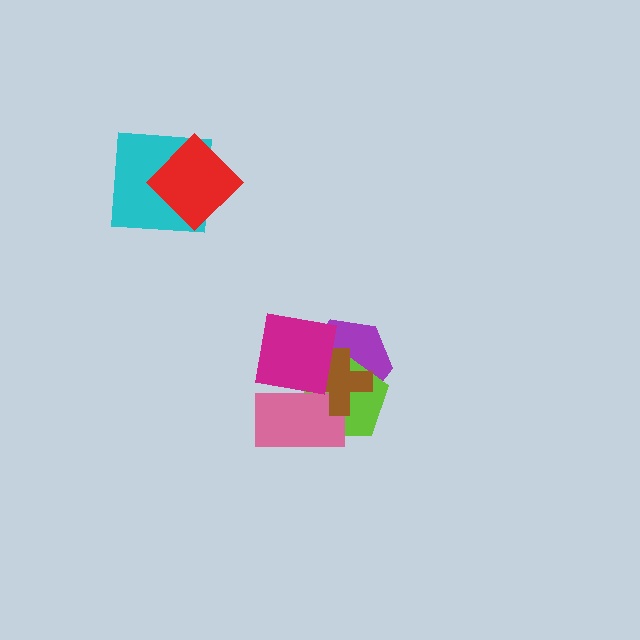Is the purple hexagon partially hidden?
Yes, it is partially covered by another shape.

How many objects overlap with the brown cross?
4 objects overlap with the brown cross.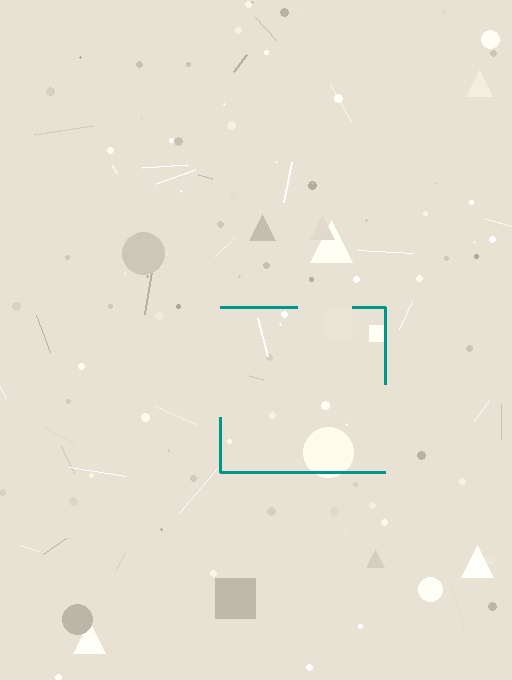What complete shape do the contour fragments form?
The contour fragments form a square.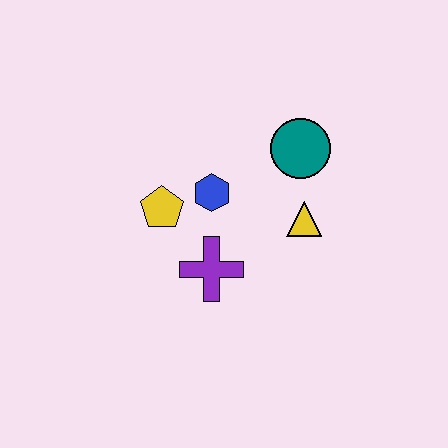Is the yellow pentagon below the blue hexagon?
Yes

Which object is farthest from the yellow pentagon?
The teal circle is farthest from the yellow pentagon.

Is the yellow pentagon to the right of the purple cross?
No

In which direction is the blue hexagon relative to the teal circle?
The blue hexagon is to the left of the teal circle.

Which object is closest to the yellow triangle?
The teal circle is closest to the yellow triangle.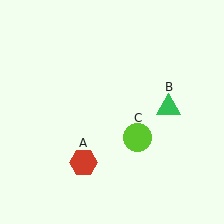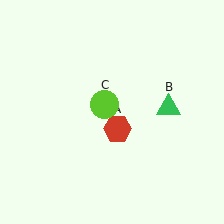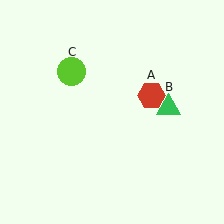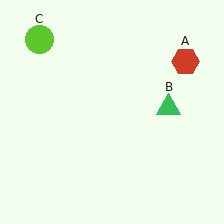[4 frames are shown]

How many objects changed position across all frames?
2 objects changed position: red hexagon (object A), lime circle (object C).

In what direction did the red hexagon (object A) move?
The red hexagon (object A) moved up and to the right.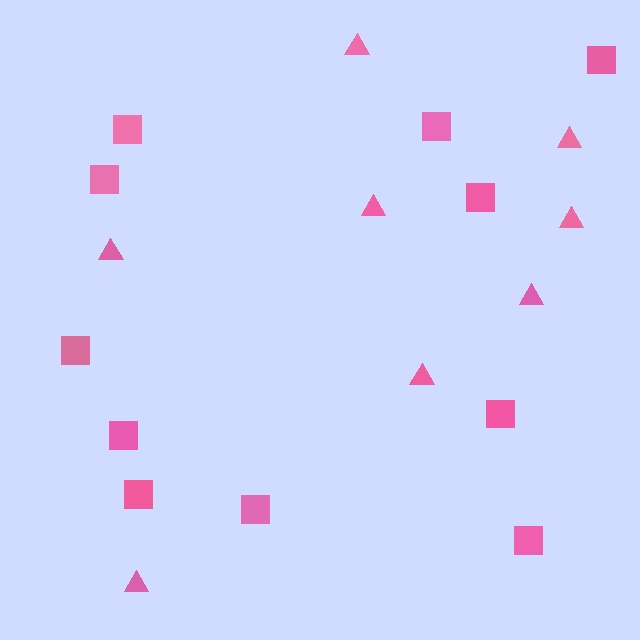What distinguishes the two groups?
There are 2 groups: one group of triangles (8) and one group of squares (11).